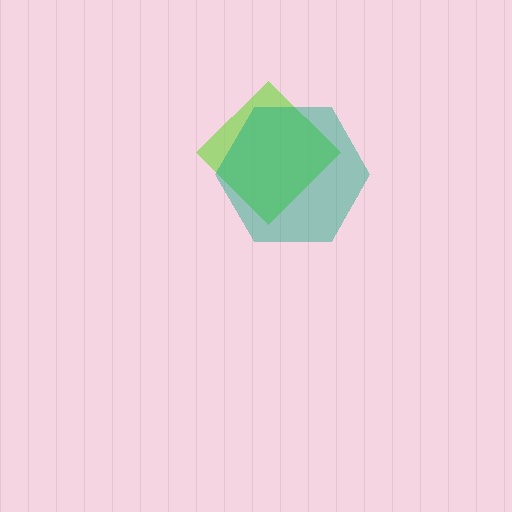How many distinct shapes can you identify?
There are 2 distinct shapes: a lime diamond, a teal hexagon.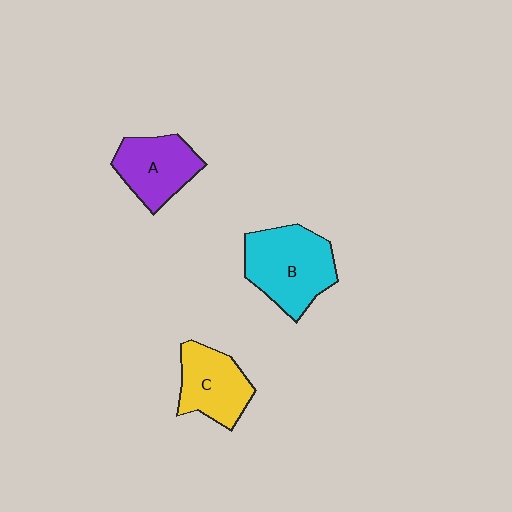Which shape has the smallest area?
Shape A (purple).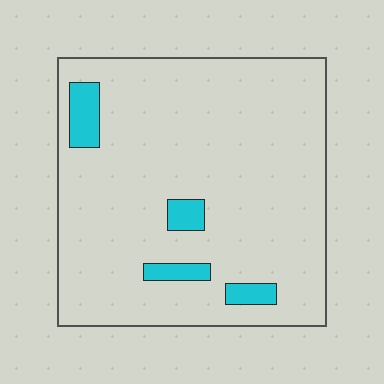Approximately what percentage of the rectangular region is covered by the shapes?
Approximately 10%.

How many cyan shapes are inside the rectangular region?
4.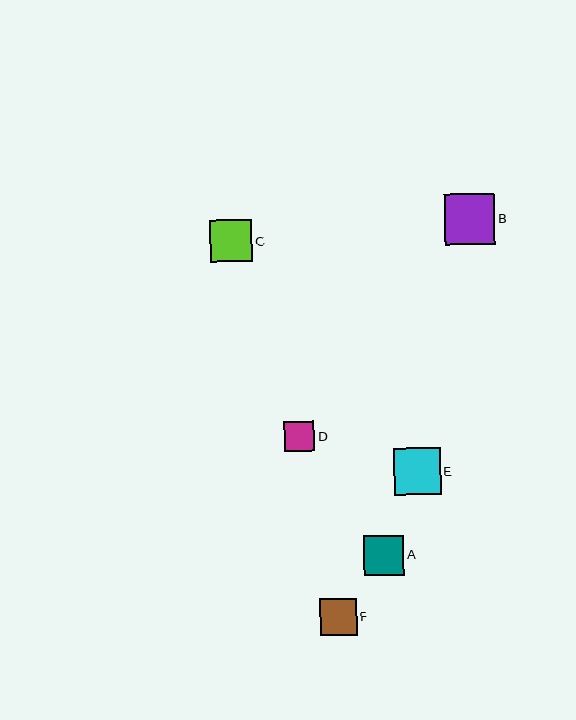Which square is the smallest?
Square D is the smallest with a size of approximately 30 pixels.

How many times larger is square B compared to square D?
Square B is approximately 1.7 times the size of square D.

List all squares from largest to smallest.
From largest to smallest: B, E, C, A, F, D.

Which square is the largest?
Square B is the largest with a size of approximately 51 pixels.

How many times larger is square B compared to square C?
Square B is approximately 1.2 times the size of square C.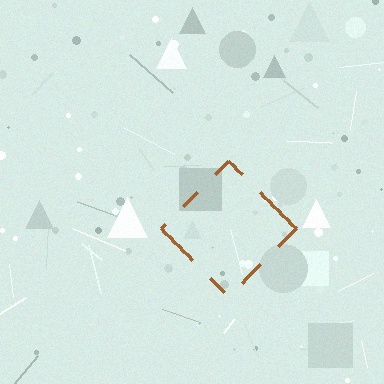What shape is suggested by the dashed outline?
The dashed outline suggests a diamond.